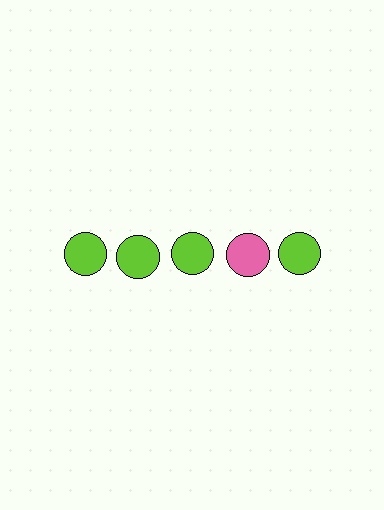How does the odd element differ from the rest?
It has a different color: pink instead of lime.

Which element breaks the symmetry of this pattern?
The pink circle in the top row, second from right column breaks the symmetry. All other shapes are lime circles.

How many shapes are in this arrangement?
There are 5 shapes arranged in a grid pattern.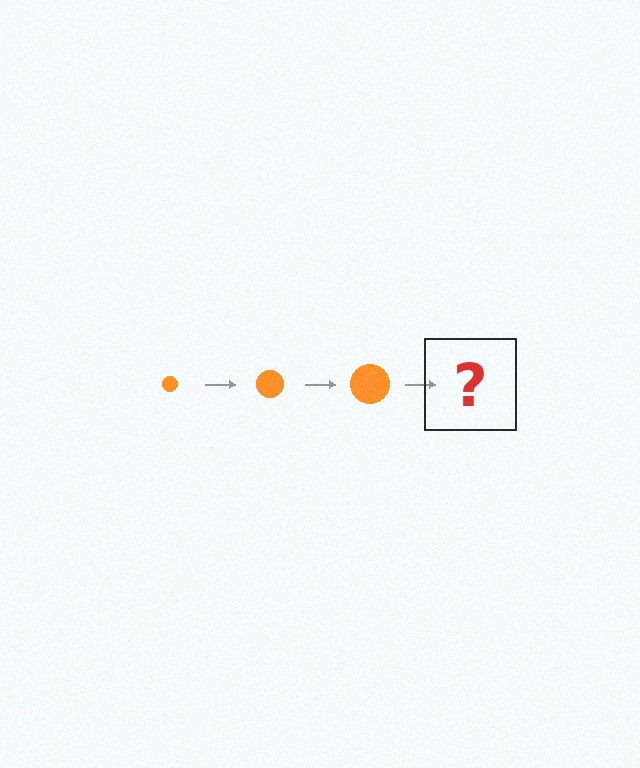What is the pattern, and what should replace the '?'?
The pattern is that the circle gets progressively larger each step. The '?' should be an orange circle, larger than the previous one.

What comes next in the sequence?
The next element should be an orange circle, larger than the previous one.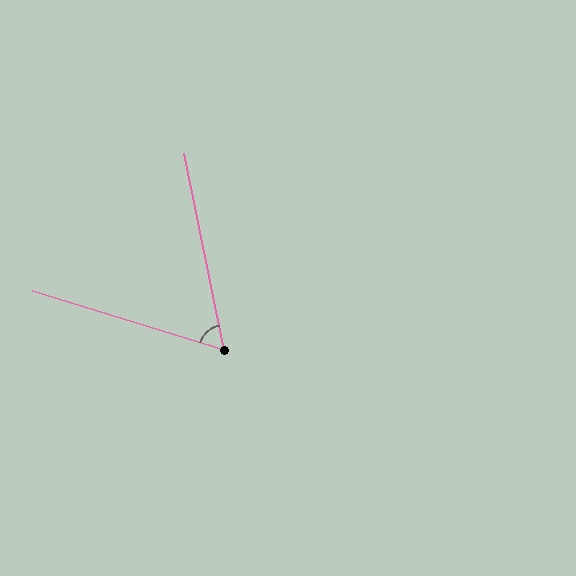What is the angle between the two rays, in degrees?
Approximately 61 degrees.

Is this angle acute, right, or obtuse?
It is acute.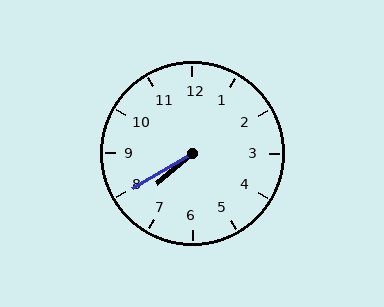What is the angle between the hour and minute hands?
Approximately 10 degrees.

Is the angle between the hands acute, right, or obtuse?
It is acute.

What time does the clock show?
7:40.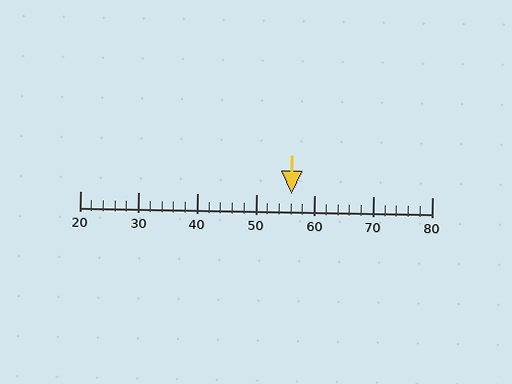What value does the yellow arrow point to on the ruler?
The yellow arrow points to approximately 56.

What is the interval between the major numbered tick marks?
The major tick marks are spaced 10 units apart.